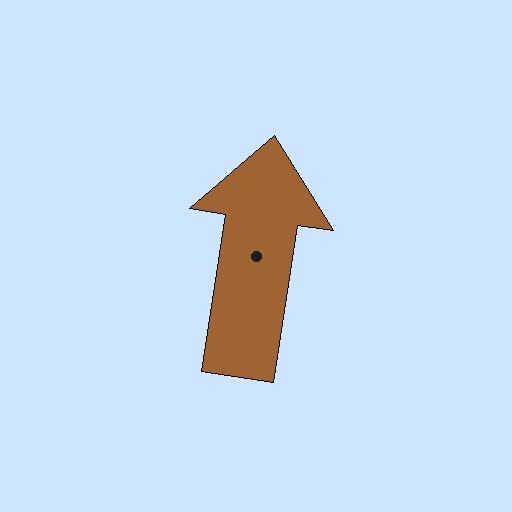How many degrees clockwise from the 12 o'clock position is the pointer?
Approximately 9 degrees.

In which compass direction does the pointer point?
North.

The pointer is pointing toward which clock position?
Roughly 12 o'clock.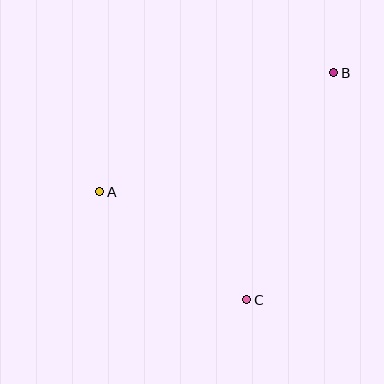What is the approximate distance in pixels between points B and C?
The distance between B and C is approximately 244 pixels.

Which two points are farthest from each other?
Points A and B are farthest from each other.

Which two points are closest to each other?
Points A and C are closest to each other.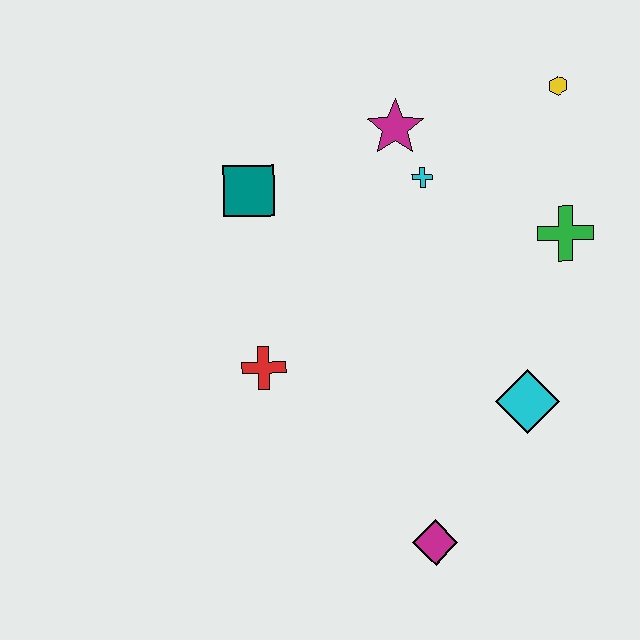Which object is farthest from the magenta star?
The magenta diamond is farthest from the magenta star.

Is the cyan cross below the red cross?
No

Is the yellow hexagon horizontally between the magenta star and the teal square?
No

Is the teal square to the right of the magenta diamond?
No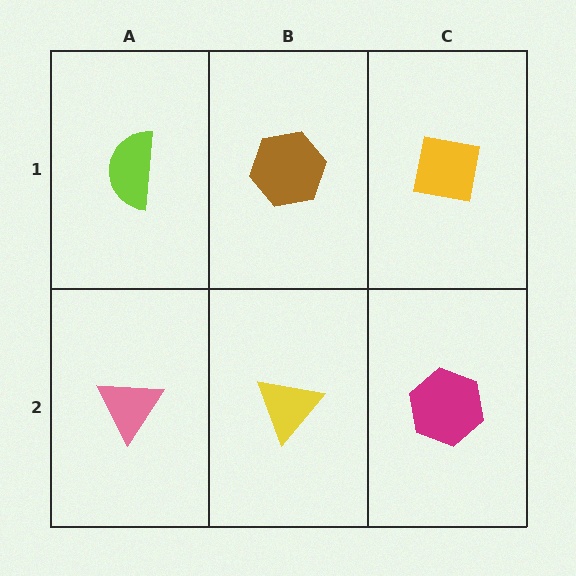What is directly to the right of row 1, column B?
A yellow square.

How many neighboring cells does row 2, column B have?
3.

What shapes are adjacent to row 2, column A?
A lime semicircle (row 1, column A), a yellow triangle (row 2, column B).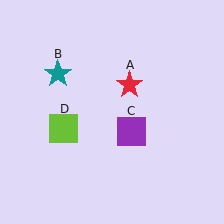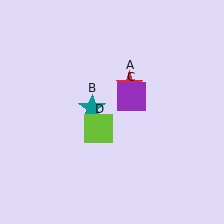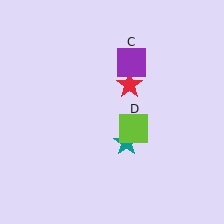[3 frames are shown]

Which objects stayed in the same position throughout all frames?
Red star (object A) remained stationary.